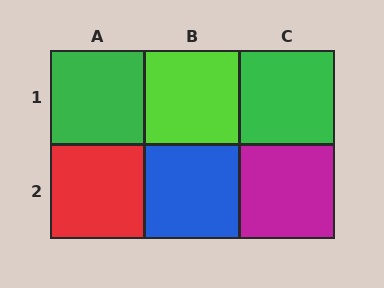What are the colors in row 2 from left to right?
Red, blue, magenta.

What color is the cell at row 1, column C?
Green.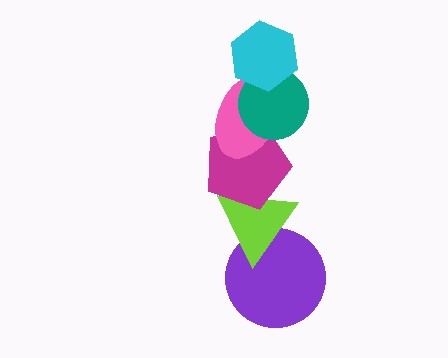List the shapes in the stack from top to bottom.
From top to bottom: the cyan hexagon, the teal circle, the pink ellipse, the magenta pentagon, the lime triangle, the purple circle.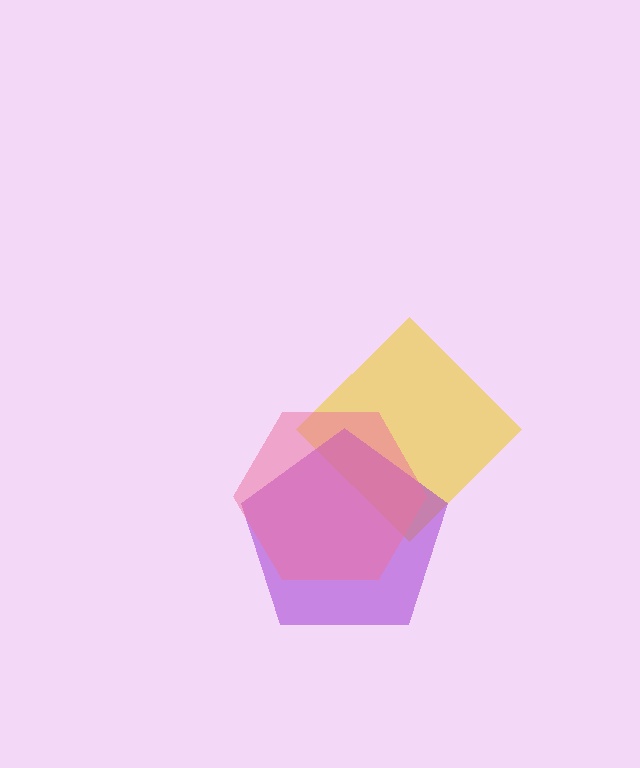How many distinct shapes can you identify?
There are 3 distinct shapes: a yellow diamond, a purple pentagon, a pink hexagon.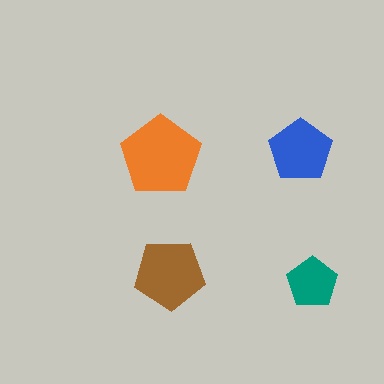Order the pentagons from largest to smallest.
the orange one, the brown one, the blue one, the teal one.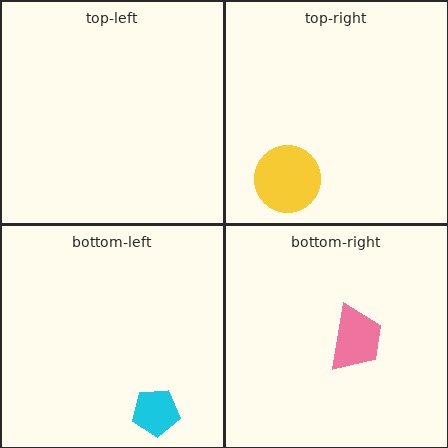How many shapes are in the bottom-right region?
1.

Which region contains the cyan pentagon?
The bottom-left region.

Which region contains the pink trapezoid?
The bottom-right region.